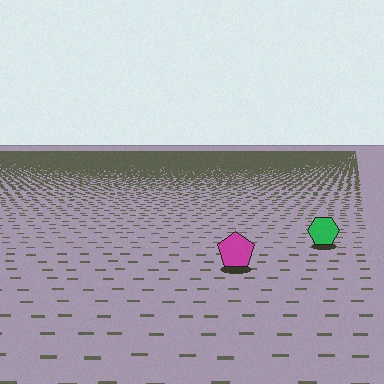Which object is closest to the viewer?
The magenta pentagon is closest. The texture marks near it are larger and more spread out.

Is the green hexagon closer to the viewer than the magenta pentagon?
No. The magenta pentagon is closer — you can tell from the texture gradient: the ground texture is coarser near it.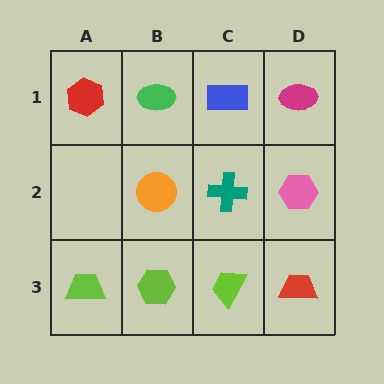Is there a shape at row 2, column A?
No, that cell is empty.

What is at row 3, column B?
A lime hexagon.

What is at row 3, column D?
A red trapezoid.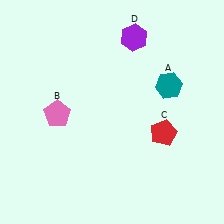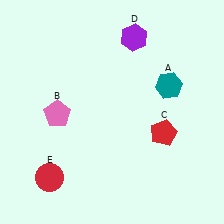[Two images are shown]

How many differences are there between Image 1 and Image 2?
There is 1 difference between the two images.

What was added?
A red circle (E) was added in Image 2.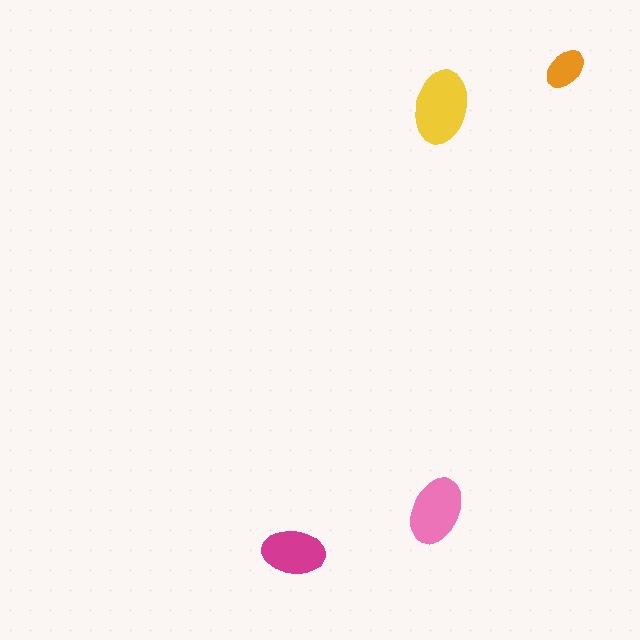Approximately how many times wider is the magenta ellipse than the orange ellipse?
About 1.5 times wider.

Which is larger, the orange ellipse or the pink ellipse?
The pink one.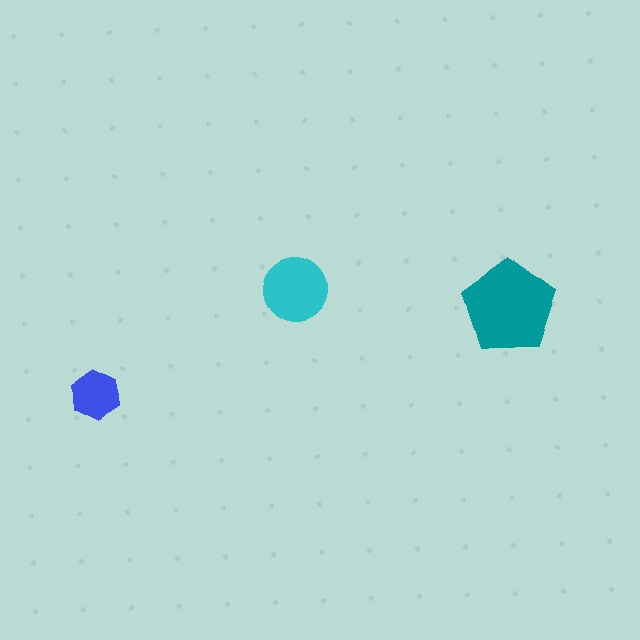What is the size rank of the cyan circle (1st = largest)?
2nd.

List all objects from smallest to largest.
The blue hexagon, the cyan circle, the teal pentagon.